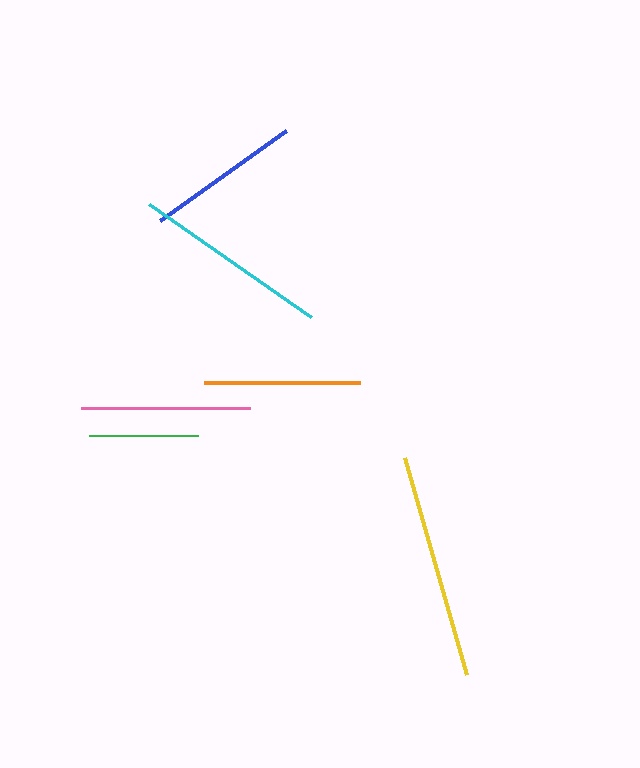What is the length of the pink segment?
The pink segment is approximately 169 pixels long.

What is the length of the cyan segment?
The cyan segment is approximately 198 pixels long.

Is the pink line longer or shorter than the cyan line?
The cyan line is longer than the pink line.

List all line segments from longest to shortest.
From longest to shortest: yellow, cyan, pink, orange, blue, green.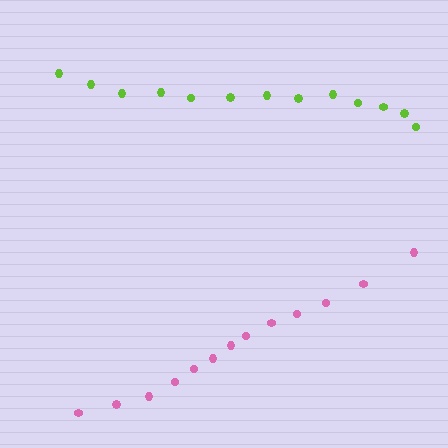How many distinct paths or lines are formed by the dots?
There are 2 distinct paths.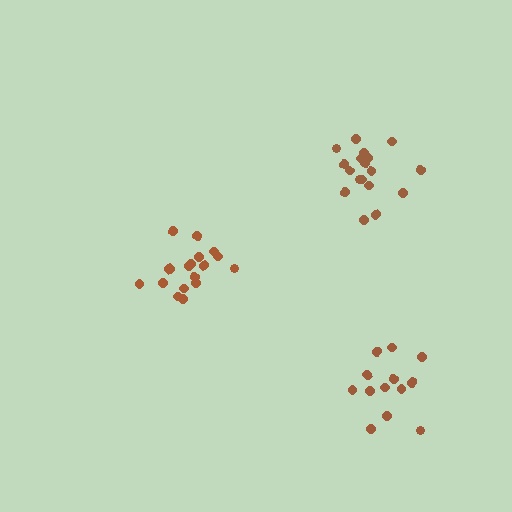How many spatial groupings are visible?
There are 3 spatial groupings.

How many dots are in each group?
Group 1: 14 dots, Group 2: 18 dots, Group 3: 18 dots (50 total).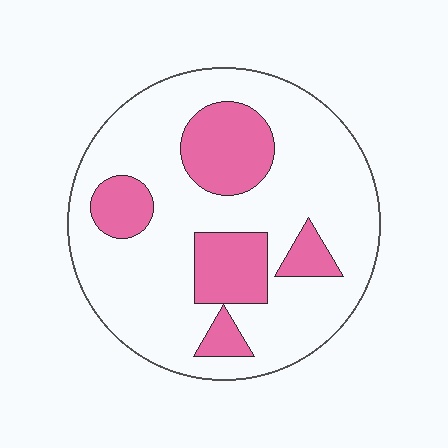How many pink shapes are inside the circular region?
5.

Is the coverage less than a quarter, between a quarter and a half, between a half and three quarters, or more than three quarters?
Between a quarter and a half.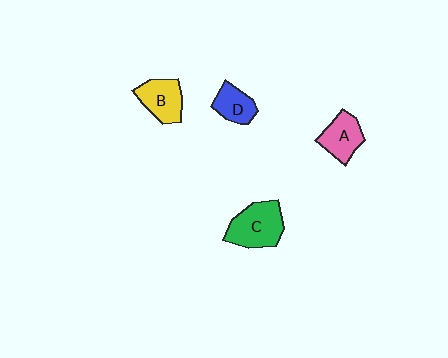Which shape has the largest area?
Shape C (green).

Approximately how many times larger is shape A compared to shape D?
Approximately 1.2 times.